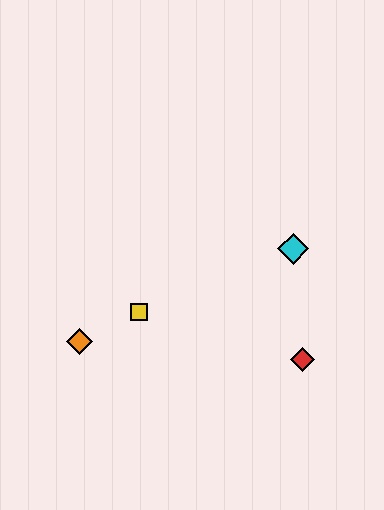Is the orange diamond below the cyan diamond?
Yes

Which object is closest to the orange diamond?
The yellow square is closest to the orange diamond.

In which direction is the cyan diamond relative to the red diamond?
The cyan diamond is above the red diamond.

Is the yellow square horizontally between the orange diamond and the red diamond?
Yes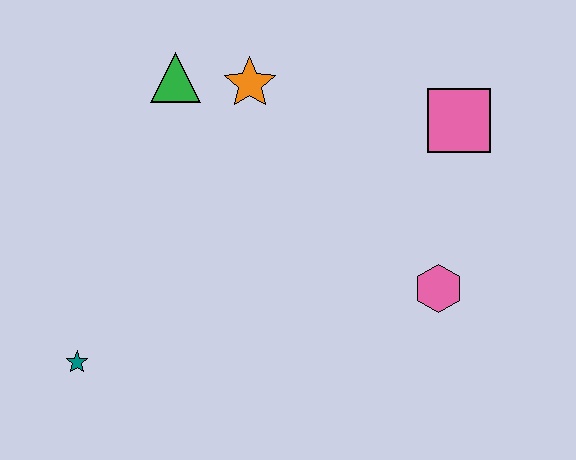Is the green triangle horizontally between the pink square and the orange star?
No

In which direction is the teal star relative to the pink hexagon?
The teal star is to the left of the pink hexagon.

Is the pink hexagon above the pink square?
No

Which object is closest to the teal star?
The green triangle is closest to the teal star.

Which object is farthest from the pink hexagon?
The teal star is farthest from the pink hexagon.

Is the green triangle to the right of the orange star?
No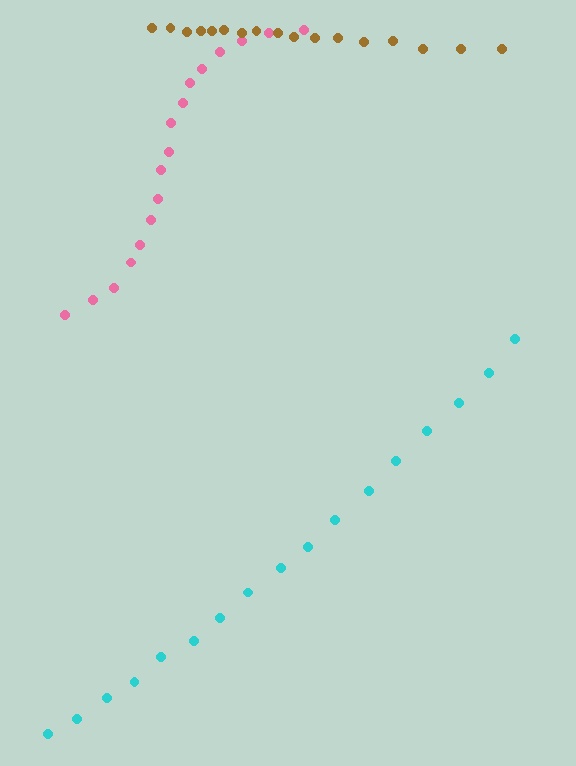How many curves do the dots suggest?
There are 3 distinct paths.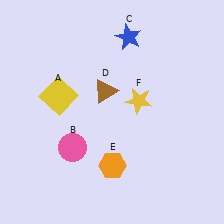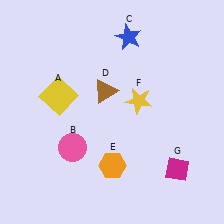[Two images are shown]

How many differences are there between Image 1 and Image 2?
There is 1 difference between the two images.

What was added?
A magenta diamond (G) was added in Image 2.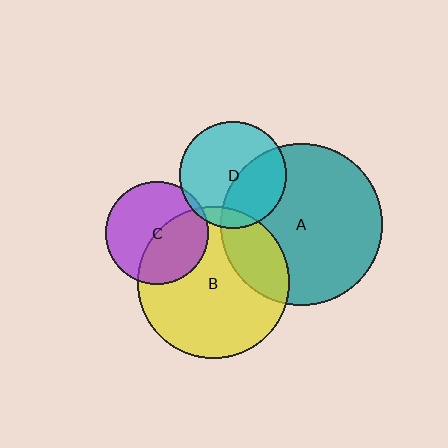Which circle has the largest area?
Circle A (teal).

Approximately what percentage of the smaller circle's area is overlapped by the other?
Approximately 45%.